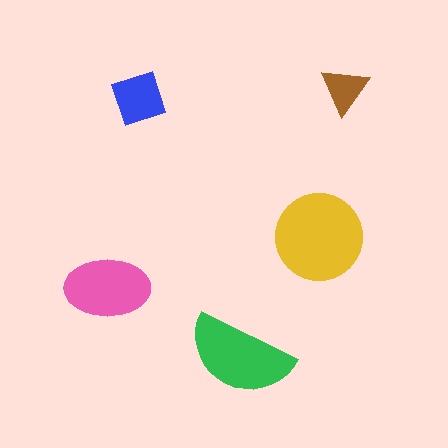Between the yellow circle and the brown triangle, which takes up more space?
The yellow circle.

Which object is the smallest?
The brown triangle.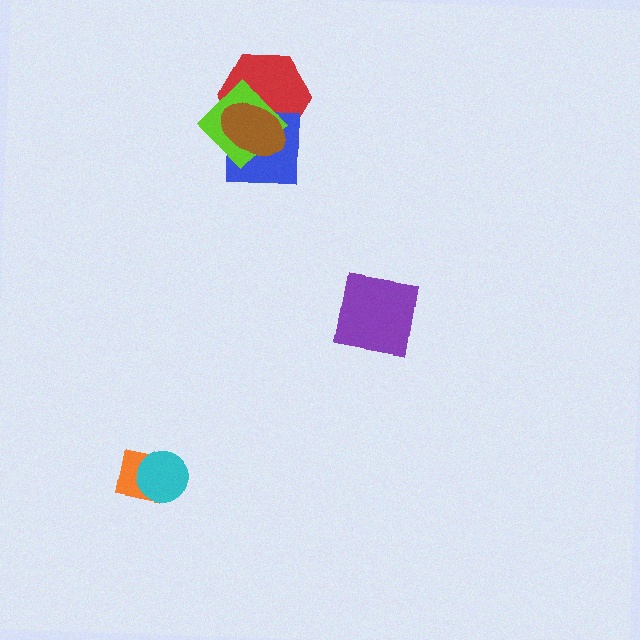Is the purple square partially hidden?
No, no other shape covers it.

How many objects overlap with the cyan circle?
1 object overlaps with the cyan circle.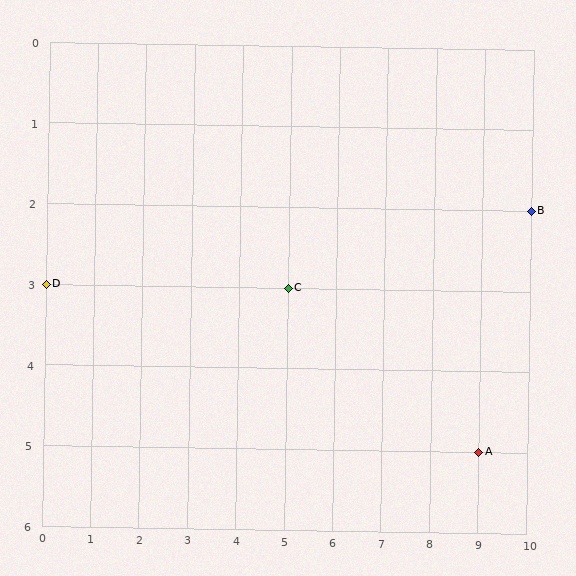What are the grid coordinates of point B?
Point B is at grid coordinates (10, 2).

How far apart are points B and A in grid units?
Points B and A are 1 column and 3 rows apart (about 3.2 grid units diagonally).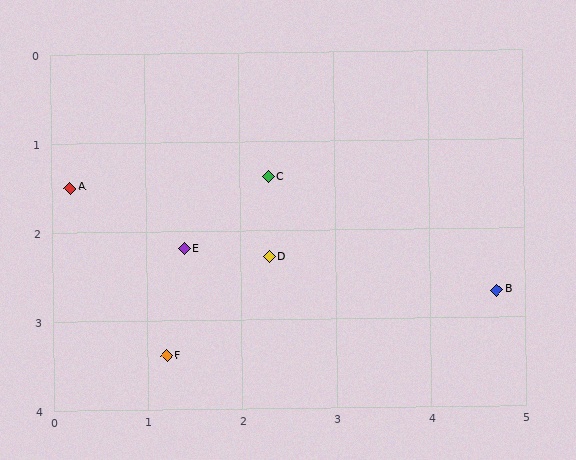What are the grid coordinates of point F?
Point F is at approximately (1.2, 3.4).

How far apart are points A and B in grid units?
Points A and B are about 4.7 grid units apart.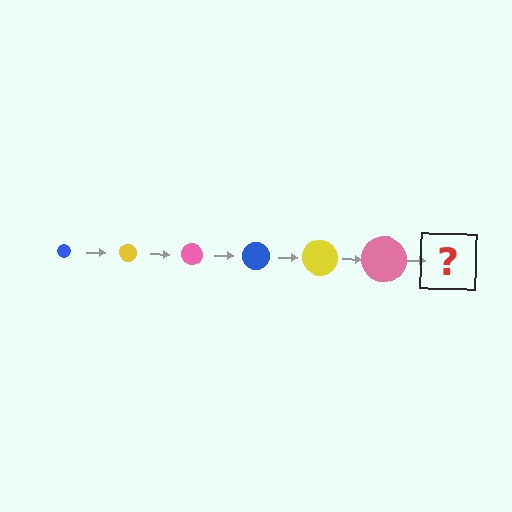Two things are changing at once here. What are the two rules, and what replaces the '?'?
The two rules are that the circle grows larger each step and the color cycles through blue, yellow, and pink. The '?' should be a blue circle, larger than the previous one.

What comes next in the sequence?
The next element should be a blue circle, larger than the previous one.